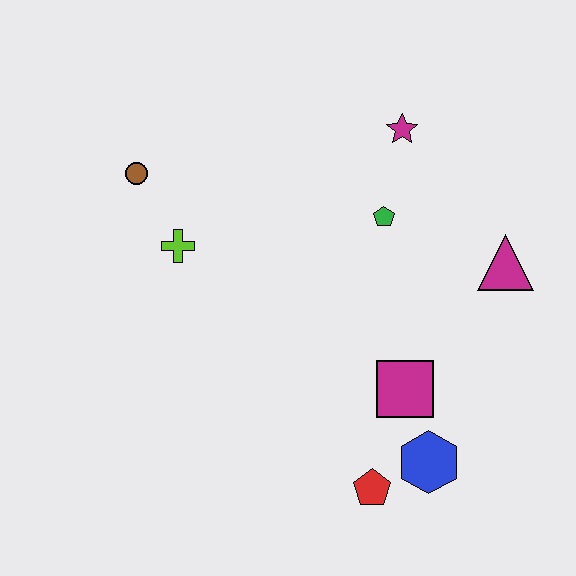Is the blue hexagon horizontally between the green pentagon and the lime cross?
No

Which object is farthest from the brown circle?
The blue hexagon is farthest from the brown circle.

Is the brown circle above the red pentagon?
Yes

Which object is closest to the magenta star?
The green pentagon is closest to the magenta star.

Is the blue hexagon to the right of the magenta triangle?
No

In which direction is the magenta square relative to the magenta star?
The magenta square is below the magenta star.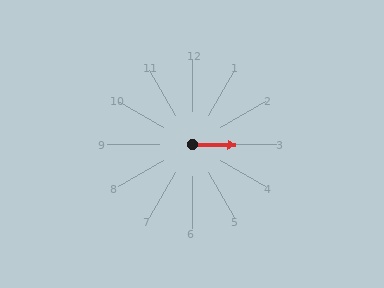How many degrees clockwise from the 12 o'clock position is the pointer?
Approximately 91 degrees.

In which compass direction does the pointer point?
East.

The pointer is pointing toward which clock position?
Roughly 3 o'clock.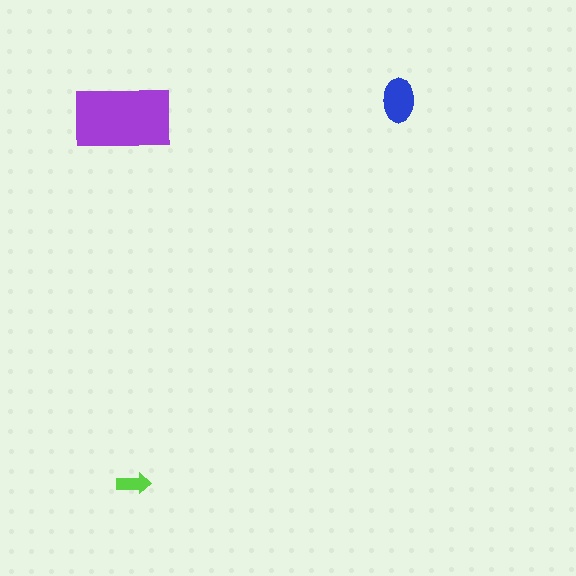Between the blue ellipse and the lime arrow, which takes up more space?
The blue ellipse.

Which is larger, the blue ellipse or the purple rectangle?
The purple rectangle.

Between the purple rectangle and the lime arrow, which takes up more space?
The purple rectangle.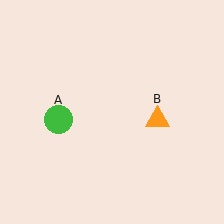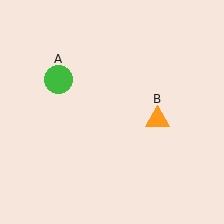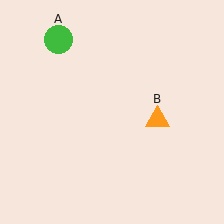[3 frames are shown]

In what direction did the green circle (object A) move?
The green circle (object A) moved up.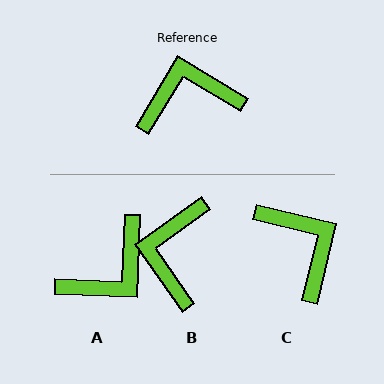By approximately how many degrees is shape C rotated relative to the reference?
Approximately 73 degrees clockwise.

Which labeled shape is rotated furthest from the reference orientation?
A, about 151 degrees away.